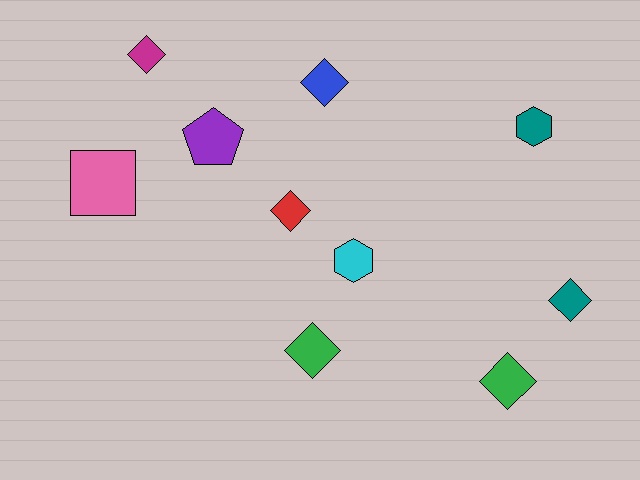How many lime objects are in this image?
There are no lime objects.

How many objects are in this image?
There are 10 objects.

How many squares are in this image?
There is 1 square.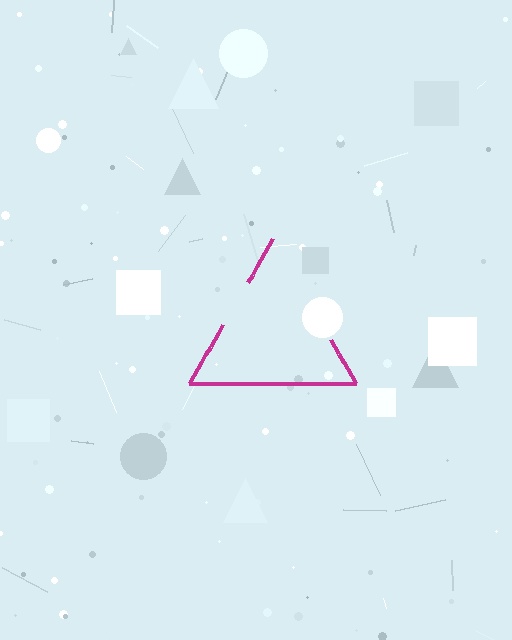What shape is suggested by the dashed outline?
The dashed outline suggests a triangle.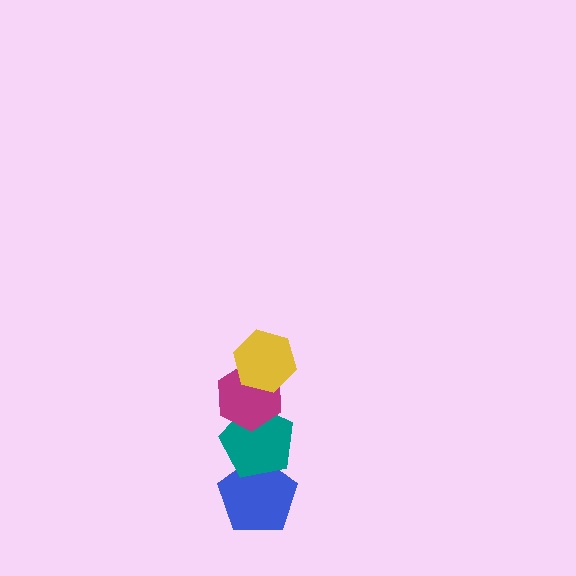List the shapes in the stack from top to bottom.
From top to bottom: the yellow hexagon, the magenta hexagon, the teal pentagon, the blue pentagon.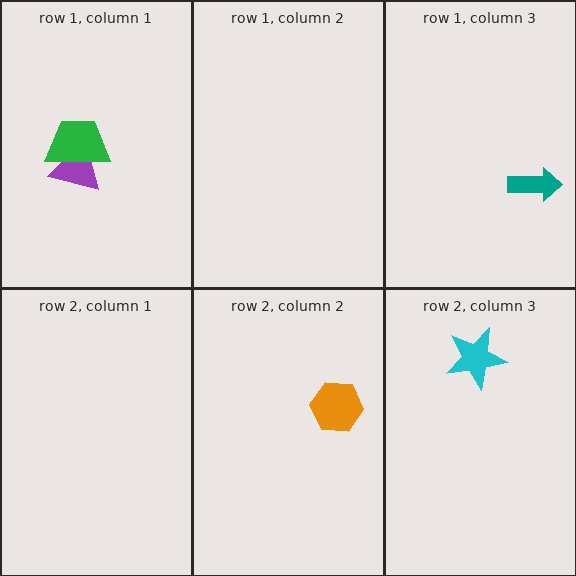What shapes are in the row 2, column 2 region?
The orange hexagon.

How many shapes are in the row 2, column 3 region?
1.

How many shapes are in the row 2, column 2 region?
1.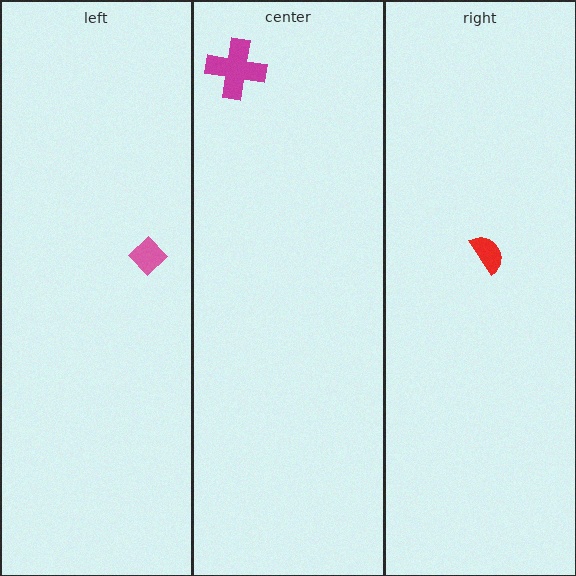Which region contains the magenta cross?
The center region.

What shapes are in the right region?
The red semicircle.